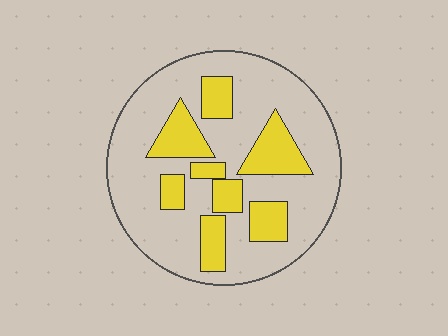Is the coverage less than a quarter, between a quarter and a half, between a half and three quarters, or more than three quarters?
Between a quarter and a half.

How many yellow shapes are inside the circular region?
8.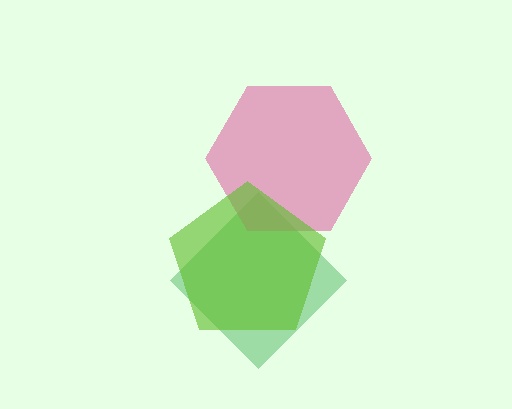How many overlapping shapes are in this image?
There are 3 overlapping shapes in the image.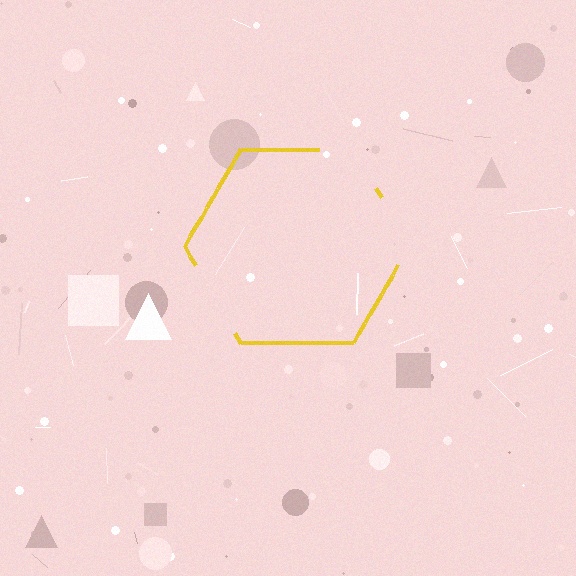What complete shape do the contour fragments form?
The contour fragments form a hexagon.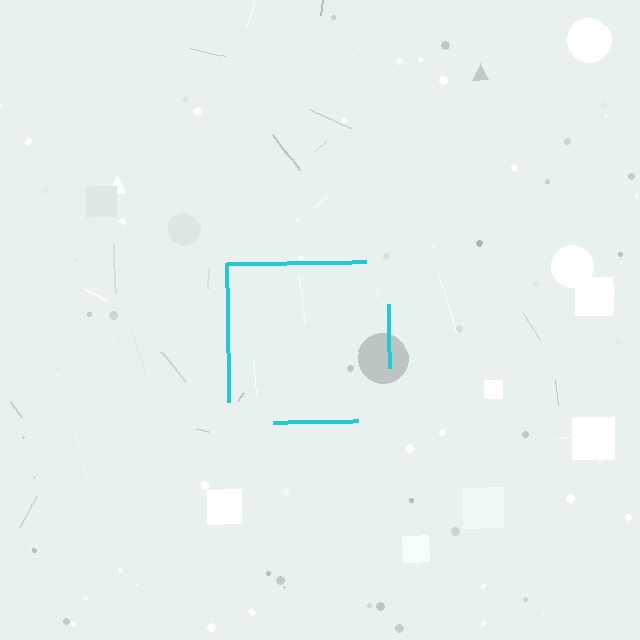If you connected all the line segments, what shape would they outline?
They would outline a square.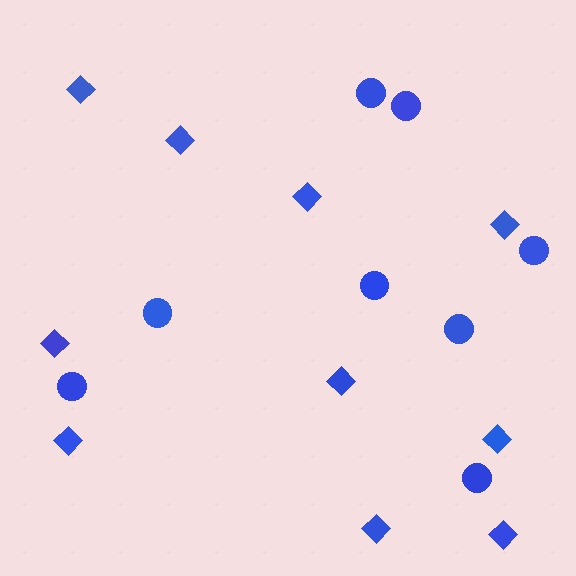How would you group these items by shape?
There are 2 groups: one group of diamonds (10) and one group of circles (8).